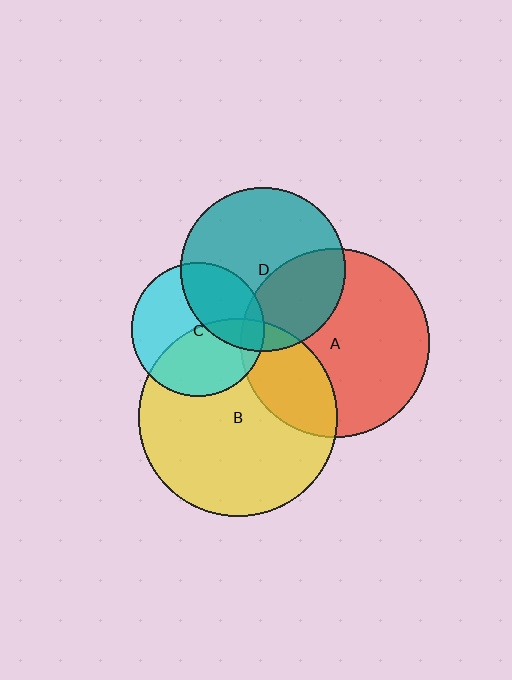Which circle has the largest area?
Circle B (yellow).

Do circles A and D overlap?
Yes.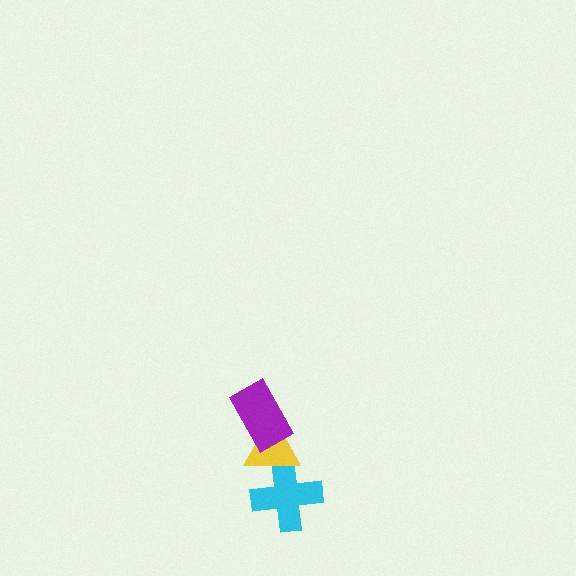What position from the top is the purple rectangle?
The purple rectangle is 1st from the top.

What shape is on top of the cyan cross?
The yellow triangle is on top of the cyan cross.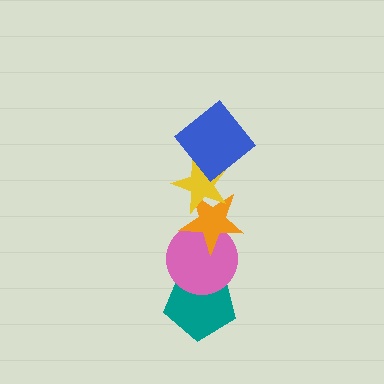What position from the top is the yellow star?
The yellow star is 2nd from the top.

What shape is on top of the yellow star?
The blue diamond is on top of the yellow star.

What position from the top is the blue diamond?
The blue diamond is 1st from the top.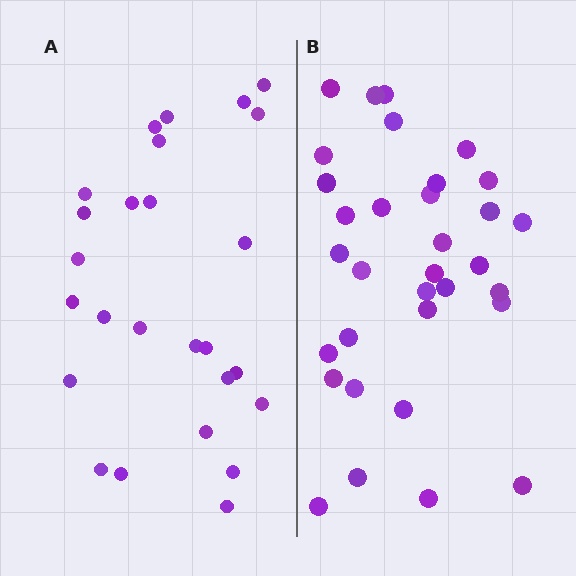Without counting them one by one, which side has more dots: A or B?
Region B (the right region) has more dots.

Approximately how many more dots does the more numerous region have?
Region B has roughly 8 or so more dots than region A.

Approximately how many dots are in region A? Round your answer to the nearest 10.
About 30 dots. (The exact count is 26, which rounds to 30.)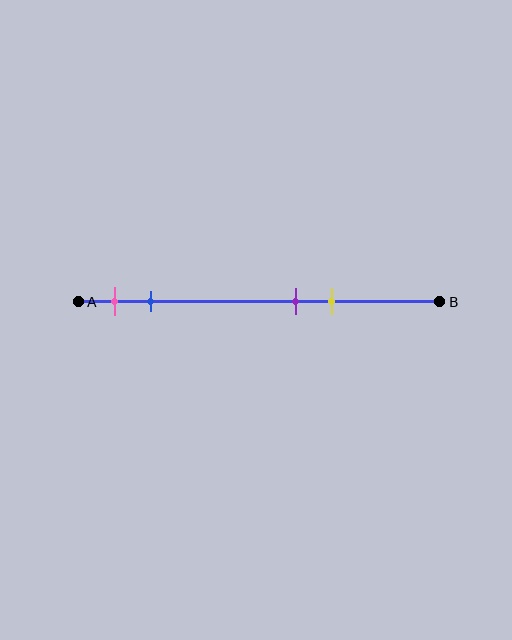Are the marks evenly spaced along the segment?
No, the marks are not evenly spaced.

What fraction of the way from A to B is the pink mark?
The pink mark is approximately 10% (0.1) of the way from A to B.